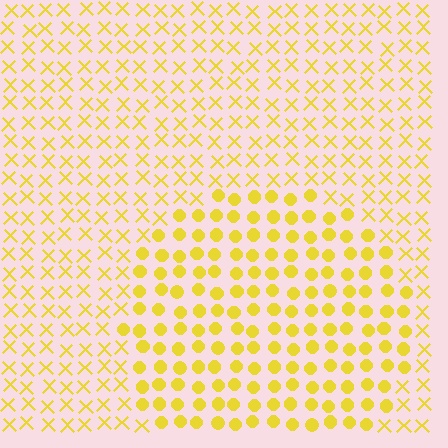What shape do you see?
I see a circle.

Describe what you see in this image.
The image is filled with small yellow elements arranged in a uniform grid. A circle-shaped region contains circles, while the surrounding area contains X marks. The boundary is defined purely by the change in element shape.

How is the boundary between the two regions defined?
The boundary is defined by a change in element shape: circles inside vs. X marks outside. All elements share the same color and spacing.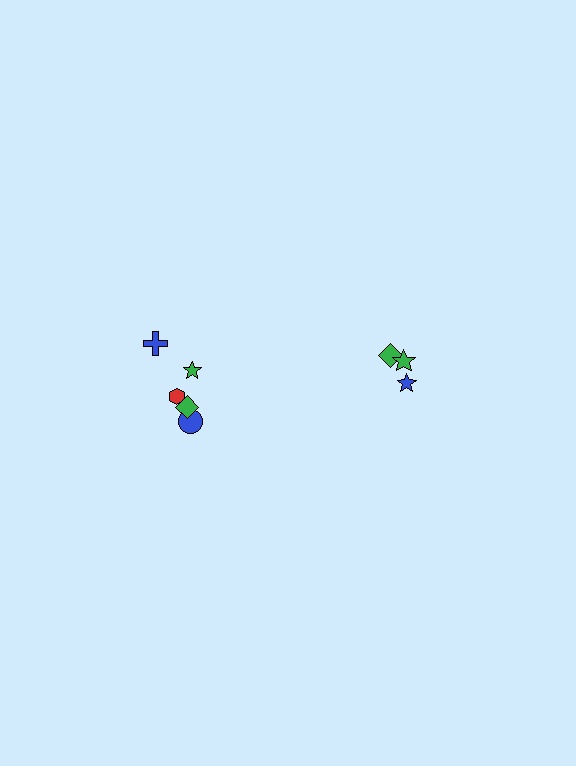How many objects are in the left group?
There are 5 objects.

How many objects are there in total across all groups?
There are 8 objects.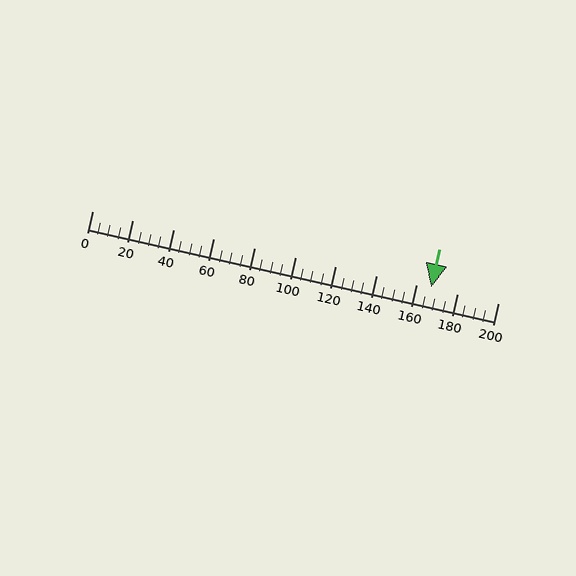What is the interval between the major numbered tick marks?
The major tick marks are spaced 20 units apart.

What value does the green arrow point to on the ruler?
The green arrow points to approximately 167.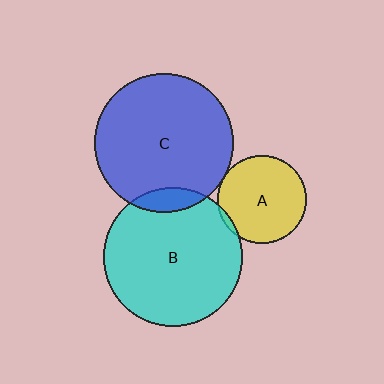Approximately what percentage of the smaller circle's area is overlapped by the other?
Approximately 5%.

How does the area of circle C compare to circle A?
Approximately 2.5 times.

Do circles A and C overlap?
Yes.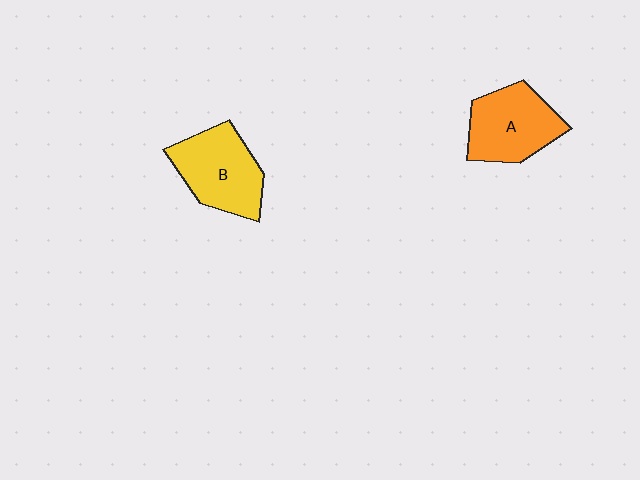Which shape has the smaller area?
Shape A (orange).